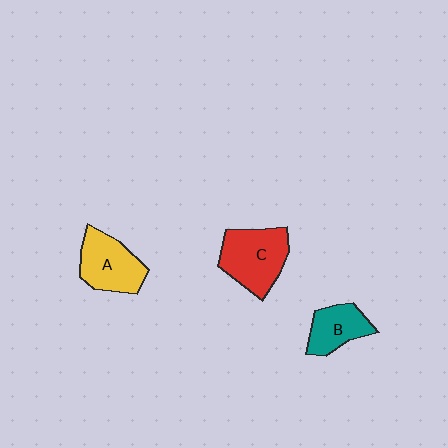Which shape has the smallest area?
Shape B (teal).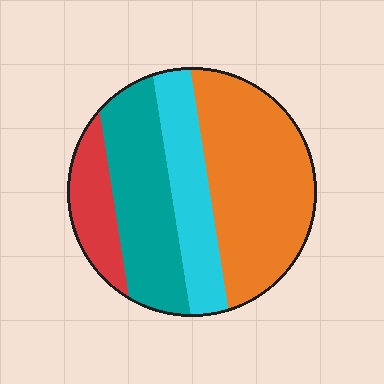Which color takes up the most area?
Orange, at roughly 40%.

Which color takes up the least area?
Red, at roughly 15%.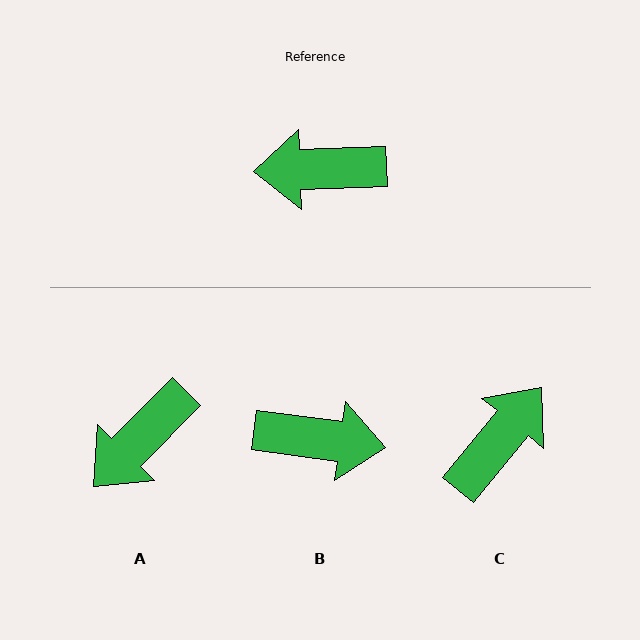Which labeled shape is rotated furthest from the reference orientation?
B, about 170 degrees away.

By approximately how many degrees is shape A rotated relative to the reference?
Approximately 43 degrees counter-clockwise.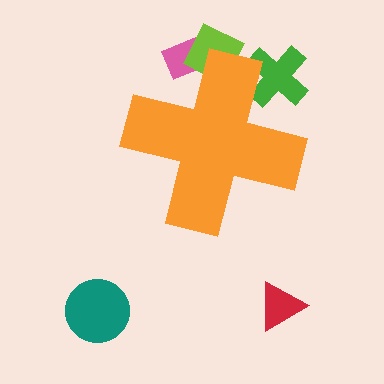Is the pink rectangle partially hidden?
Yes, the pink rectangle is partially hidden behind the orange cross.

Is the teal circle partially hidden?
No, the teal circle is fully visible.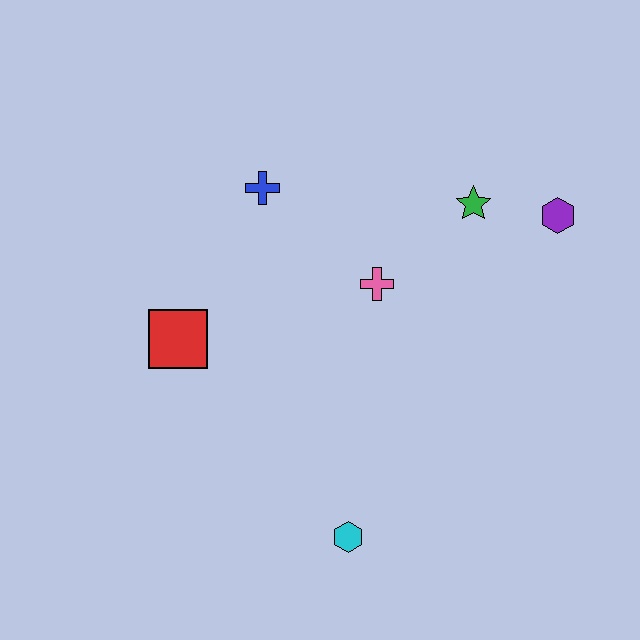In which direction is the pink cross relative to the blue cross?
The pink cross is to the right of the blue cross.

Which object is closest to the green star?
The purple hexagon is closest to the green star.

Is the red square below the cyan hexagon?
No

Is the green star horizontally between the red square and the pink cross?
No